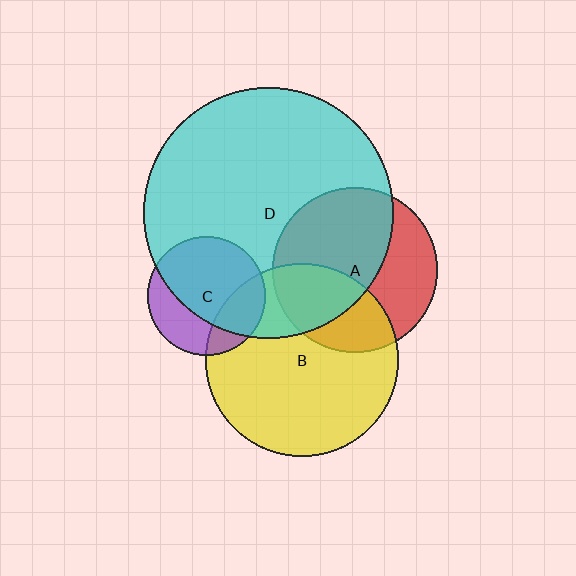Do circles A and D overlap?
Yes.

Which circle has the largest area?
Circle D (cyan).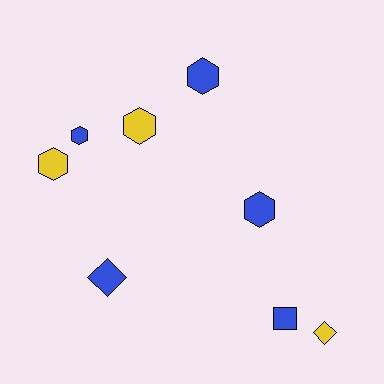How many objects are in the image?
There are 8 objects.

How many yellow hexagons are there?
There are 2 yellow hexagons.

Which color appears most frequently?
Blue, with 5 objects.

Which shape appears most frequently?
Hexagon, with 5 objects.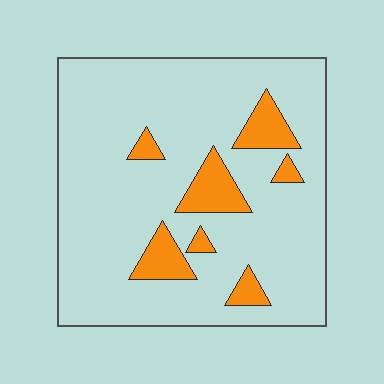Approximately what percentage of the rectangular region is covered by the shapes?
Approximately 15%.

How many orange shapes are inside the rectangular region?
7.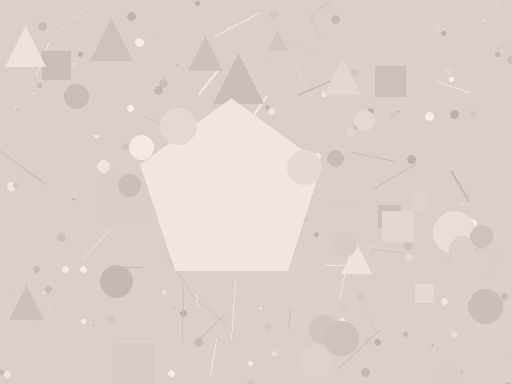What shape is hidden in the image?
A pentagon is hidden in the image.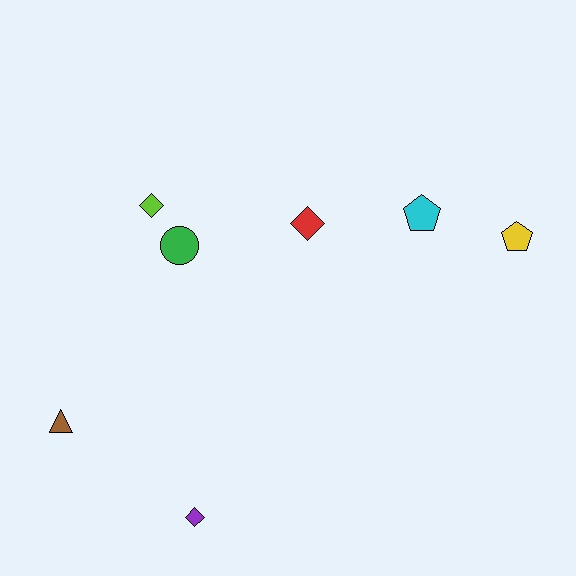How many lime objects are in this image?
There is 1 lime object.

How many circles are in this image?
There is 1 circle.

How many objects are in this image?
There are 7 objects.